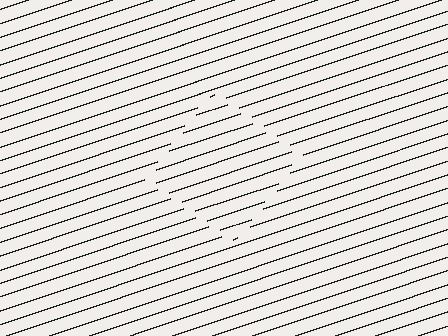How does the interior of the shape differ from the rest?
The interior of the shape contains the same grating, shifted by half a period — the contour is defined by the phase discontinuity where line-ends from the inner and outer gratings abut.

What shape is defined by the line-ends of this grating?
An illusory square. The interior of the shape contains the same grating, shifted by half a period — the contour is defined by the phase discontinuity where line-ends from the inner and outer gratings abut.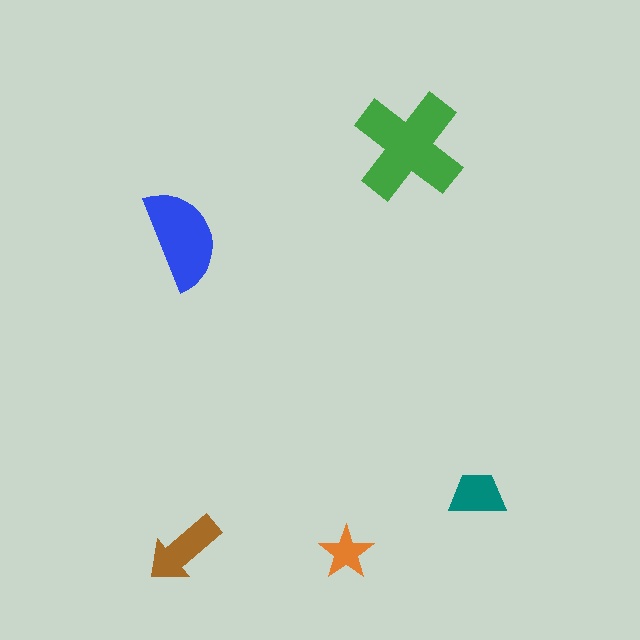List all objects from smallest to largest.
The orange star, the teal trapezoid, the brown arrow, the blue semicircle, the green cross.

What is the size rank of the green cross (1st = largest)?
1st.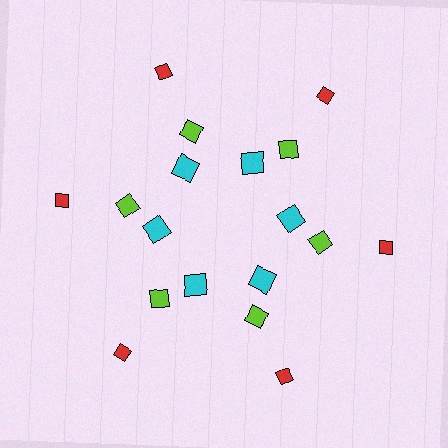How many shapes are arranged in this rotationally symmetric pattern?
There are 18 shapes, arranged in 6 groups of 3.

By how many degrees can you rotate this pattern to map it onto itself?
The pattern maps onto itself every 60 degrees of rotation.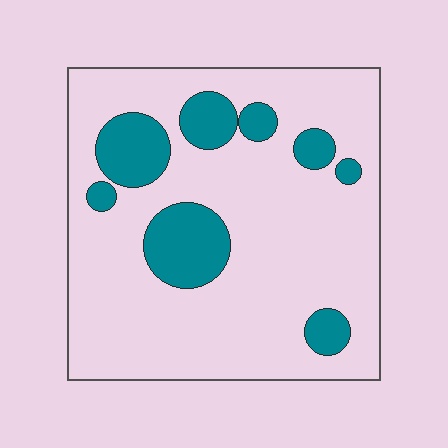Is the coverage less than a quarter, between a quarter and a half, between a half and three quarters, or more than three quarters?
Less than a quarter.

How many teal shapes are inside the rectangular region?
8.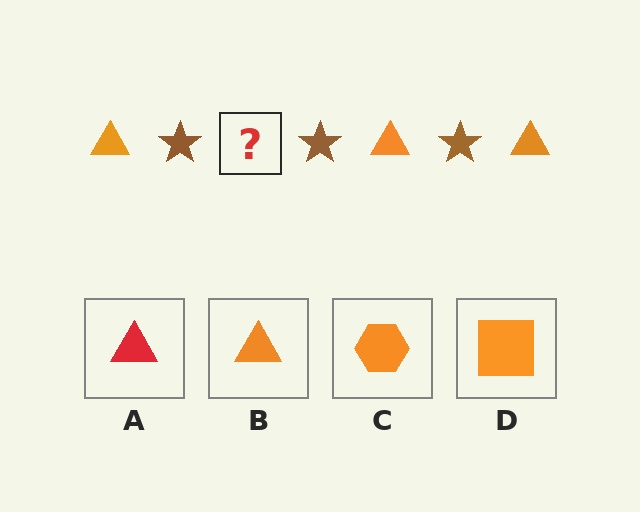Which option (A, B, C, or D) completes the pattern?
B.